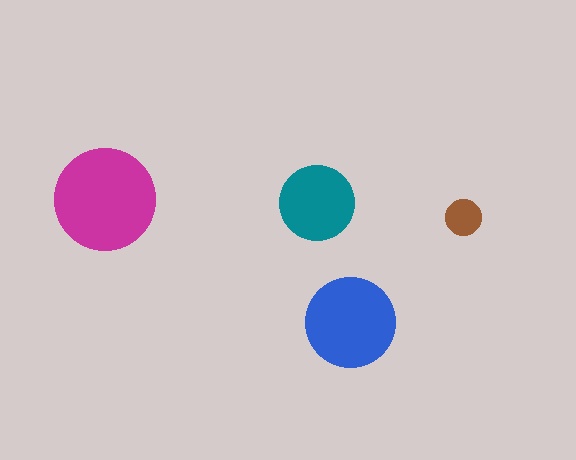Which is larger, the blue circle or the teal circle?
The blue one.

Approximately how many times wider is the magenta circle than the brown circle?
About 3 times wider.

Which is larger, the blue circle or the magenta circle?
The magenta one.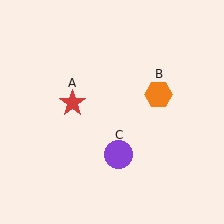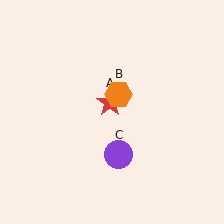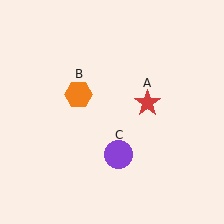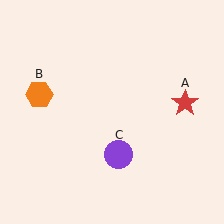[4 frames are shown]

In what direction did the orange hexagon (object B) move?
The orange hexagon (object B) moved left.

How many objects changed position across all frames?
2 objects changed position: red star (object A), orange hexagon (object B).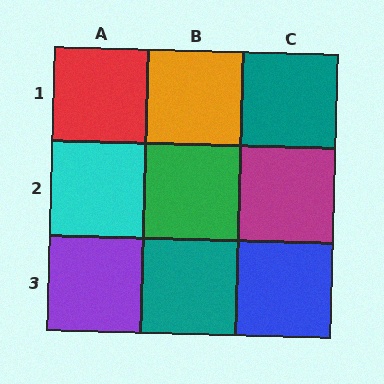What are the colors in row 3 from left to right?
Purple, teal, blue.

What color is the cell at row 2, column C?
Magenta.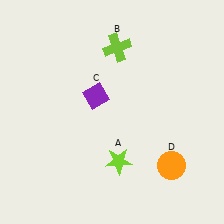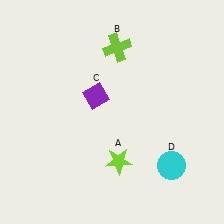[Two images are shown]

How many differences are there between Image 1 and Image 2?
There is 1 difference between the two images.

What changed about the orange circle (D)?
In Image 1, D is orange. In Image 2, it changed to cyan.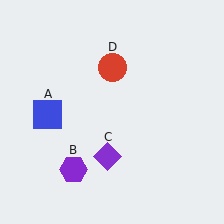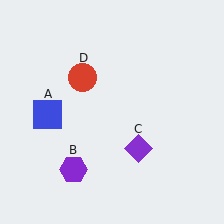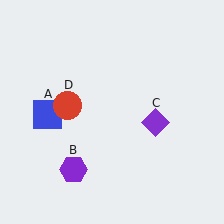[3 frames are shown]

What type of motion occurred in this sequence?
The purple diamond (object C), red circle (object D) rotated counterclockwise around the center of the scene.